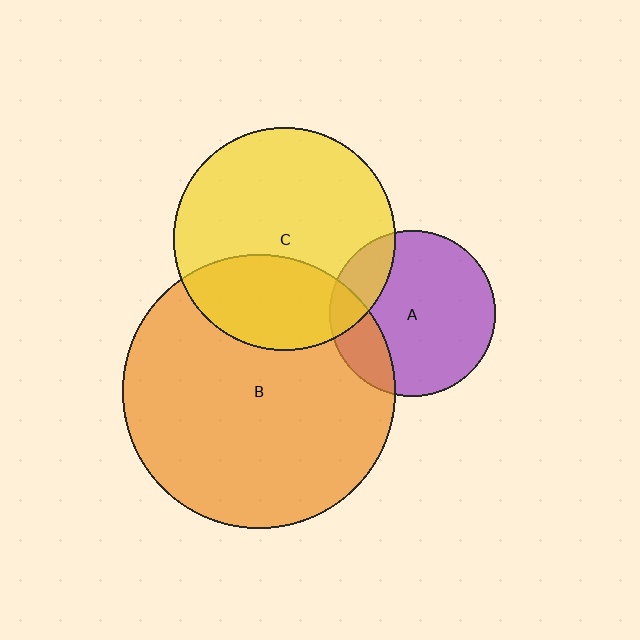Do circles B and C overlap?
Yes.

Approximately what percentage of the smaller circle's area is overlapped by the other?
Approximately 30%.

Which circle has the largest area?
Circle B (orange).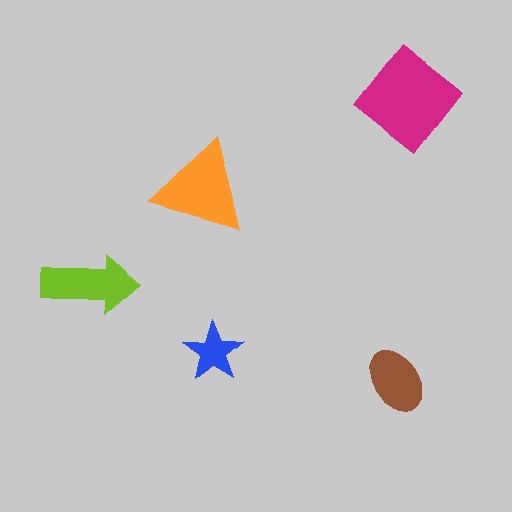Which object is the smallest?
The blue star.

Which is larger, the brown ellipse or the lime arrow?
The lime arrow.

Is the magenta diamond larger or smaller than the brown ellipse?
Larger.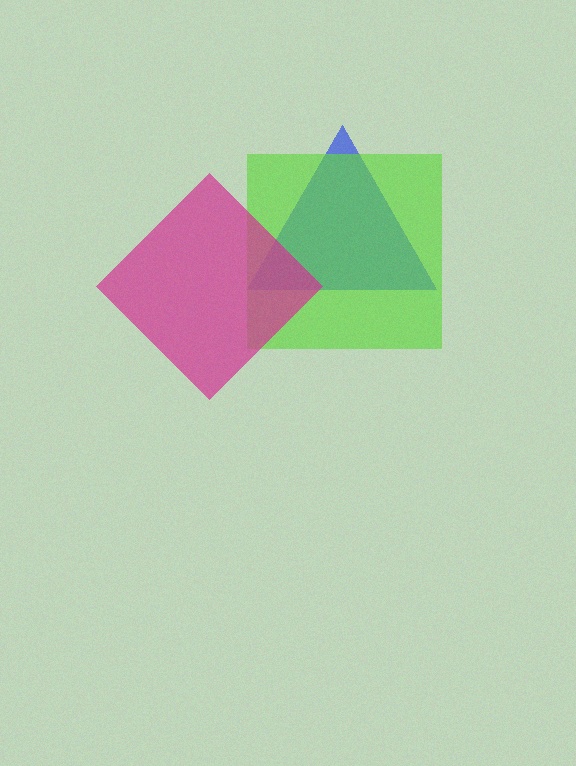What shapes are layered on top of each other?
The layered shapes are: a blue triangle, a lime square, a magenta diamond.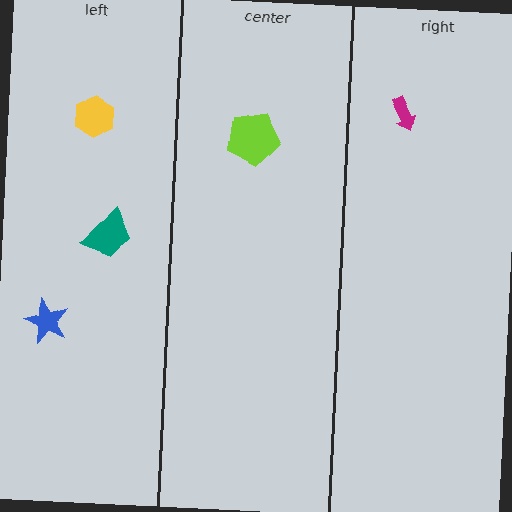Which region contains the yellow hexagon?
The left region.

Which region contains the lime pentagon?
The center region.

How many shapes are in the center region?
1.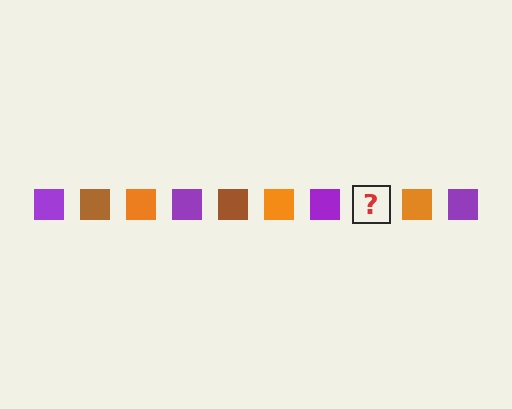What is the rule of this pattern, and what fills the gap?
The rule is that the pattern cycles through purple, brown, orange squares. The gap should be filled with a brown square.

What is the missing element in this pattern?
The missing element is a brown square.